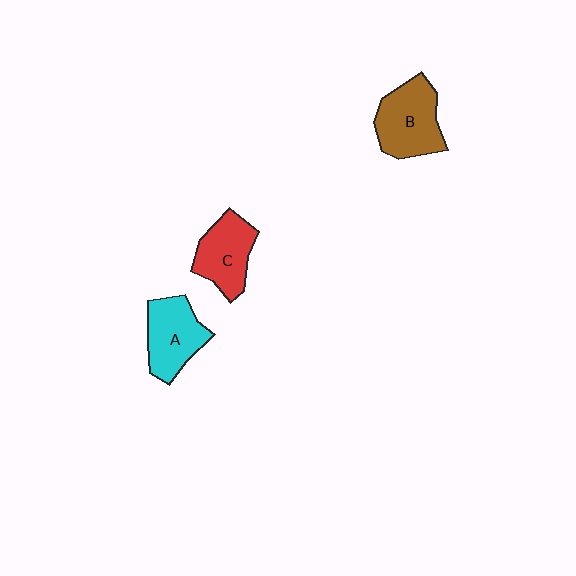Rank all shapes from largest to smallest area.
From largest to smallest: B (brown), A (cyan), C (red).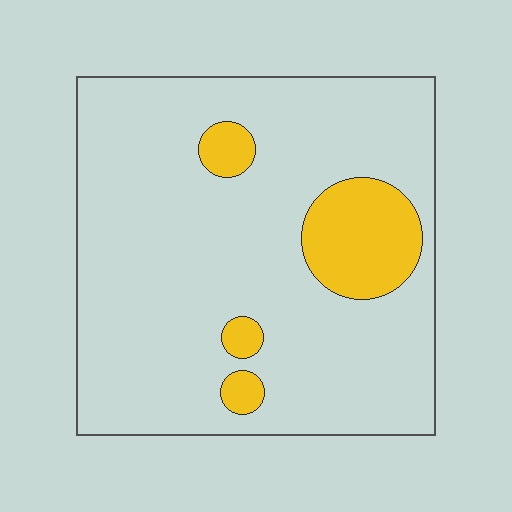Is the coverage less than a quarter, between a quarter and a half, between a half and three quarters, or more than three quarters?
Less than a quarter.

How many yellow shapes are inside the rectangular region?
4.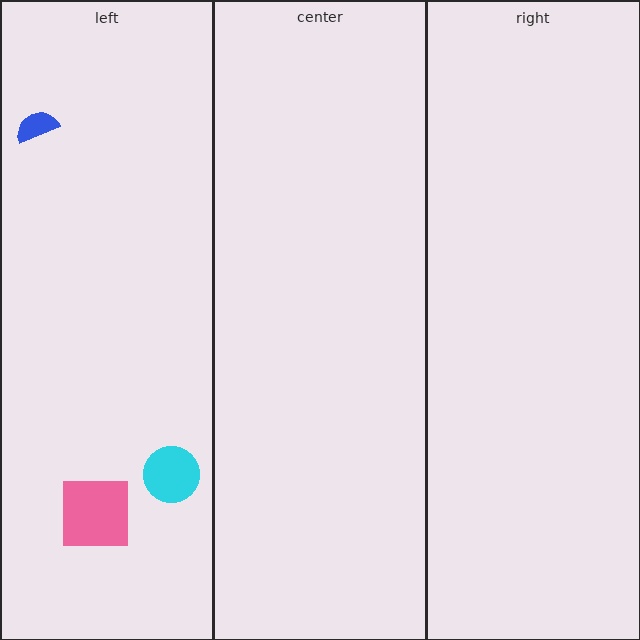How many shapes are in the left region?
3.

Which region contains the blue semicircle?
The left region.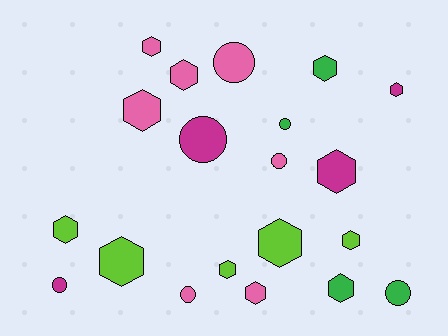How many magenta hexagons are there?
There are 2 magenta hexagons.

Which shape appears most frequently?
Hexagon, with 13 objects.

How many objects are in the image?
There are 20 objects.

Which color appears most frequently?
Pink, with 7 objects.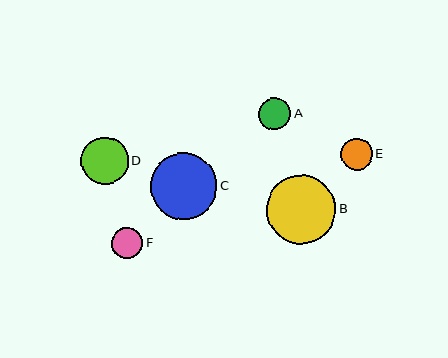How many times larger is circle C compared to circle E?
Circle C is approximately 2.1 times the size of circle E.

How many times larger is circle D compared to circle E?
Circle D is approximately 1.5 times the size of circle E.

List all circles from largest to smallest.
From largest to smallest: B, C, D, A, E, F.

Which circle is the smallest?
Circle F is the smallest with a size of approximately 31 pixels.